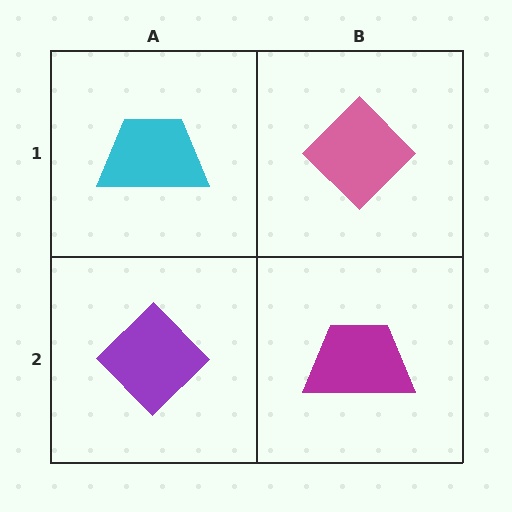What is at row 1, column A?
A cyan trapezoid.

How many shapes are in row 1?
2 shapes.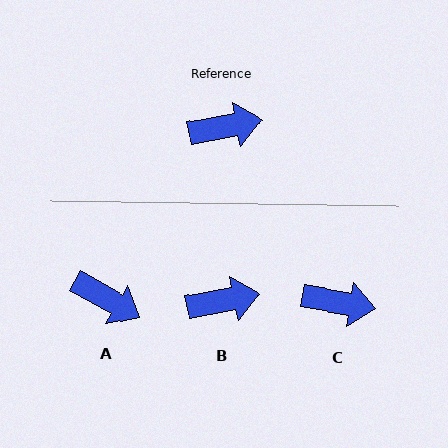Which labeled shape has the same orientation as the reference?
B.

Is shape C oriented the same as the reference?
No, it is off by about 21 degrees.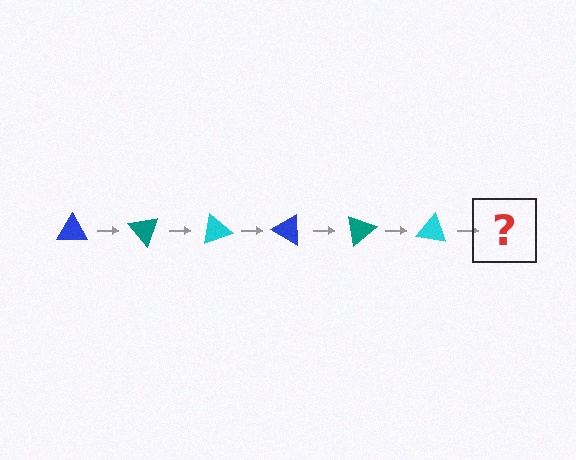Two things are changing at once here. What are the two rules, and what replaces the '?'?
The two rules are that it rotates 50 degrees each step and the color cycles through blue, teal, and cyan. The '?' should be a blue triangle, rotated 300 degrees from the start.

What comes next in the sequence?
The next element should be a blue triangle, rotated 300 degrees from the start.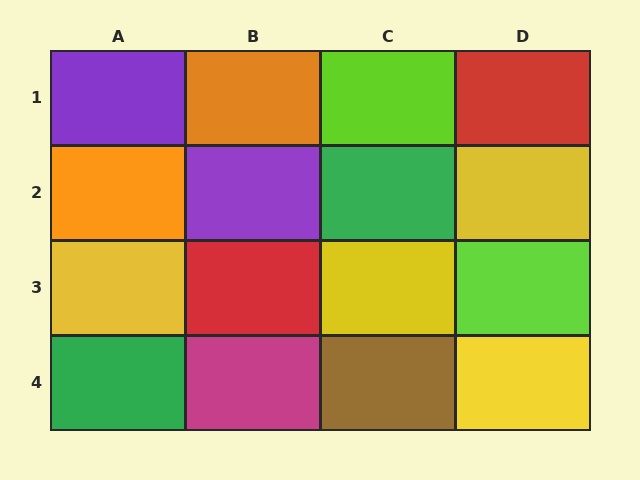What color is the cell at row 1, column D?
Red.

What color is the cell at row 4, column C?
Brown.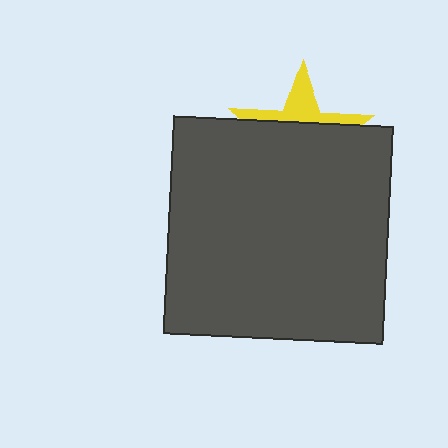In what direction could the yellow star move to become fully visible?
The yellow star could move up. That would shift it out from behind the dark gray rectangle entirely.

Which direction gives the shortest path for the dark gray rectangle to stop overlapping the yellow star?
Moving down gives the shortest separation.